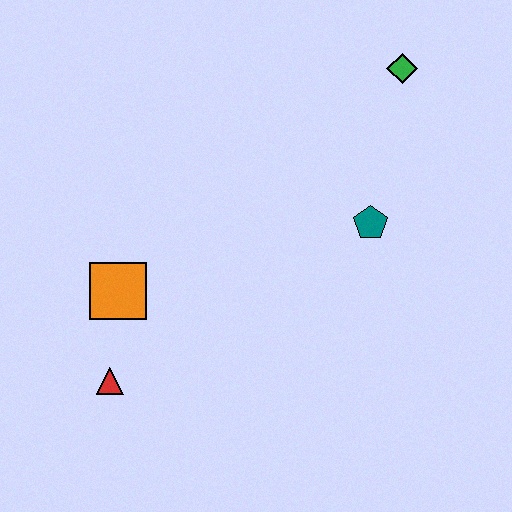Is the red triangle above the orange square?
No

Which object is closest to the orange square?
The red triangle is closest to the orange square.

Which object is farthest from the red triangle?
The green diamond is farthest from the red triangle.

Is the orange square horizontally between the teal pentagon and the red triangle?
Yes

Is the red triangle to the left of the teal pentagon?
Yes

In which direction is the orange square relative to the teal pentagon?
The orange square is to the left of the teal pentagon.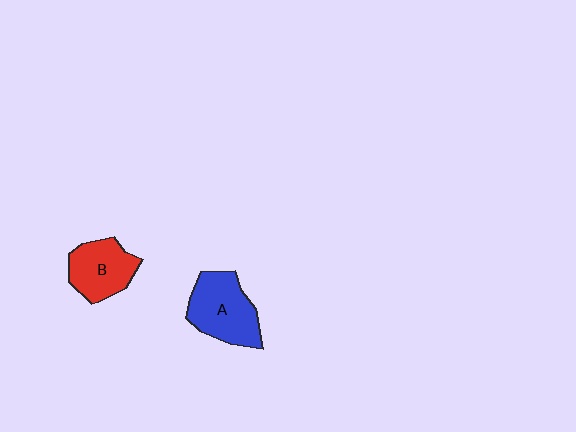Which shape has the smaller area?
Shape B (red).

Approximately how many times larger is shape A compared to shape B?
Approximately 1.2 times.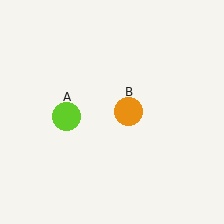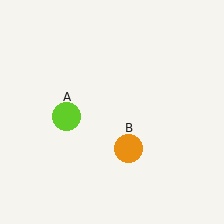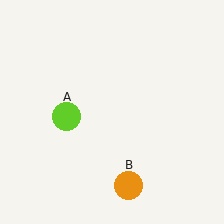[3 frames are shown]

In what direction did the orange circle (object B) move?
The orange circle (object B) moved down.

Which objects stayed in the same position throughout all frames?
Lime circle (object A) remained stationary.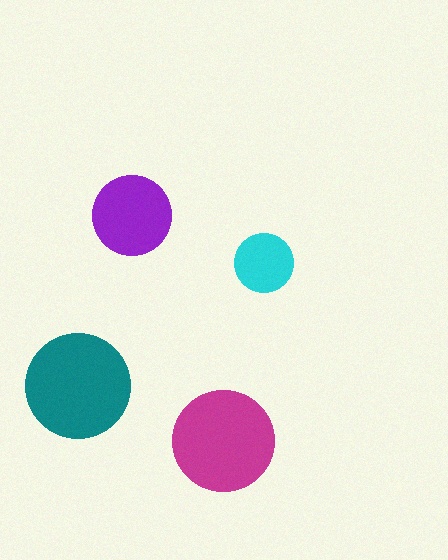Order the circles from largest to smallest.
the teal one, the magenta one, the purple one, the cyan one.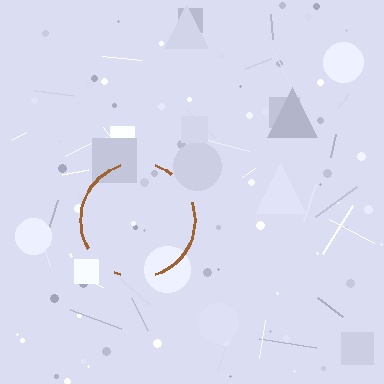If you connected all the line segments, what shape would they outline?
They would outline a circle.